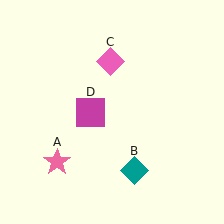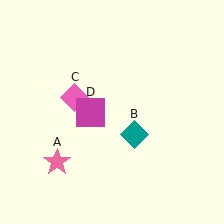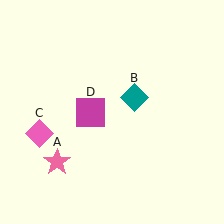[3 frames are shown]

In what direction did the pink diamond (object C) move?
The pink diamond (object C) moved down and to the left.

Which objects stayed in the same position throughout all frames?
Pink star (object A) and magenta square (object D) remained stationary.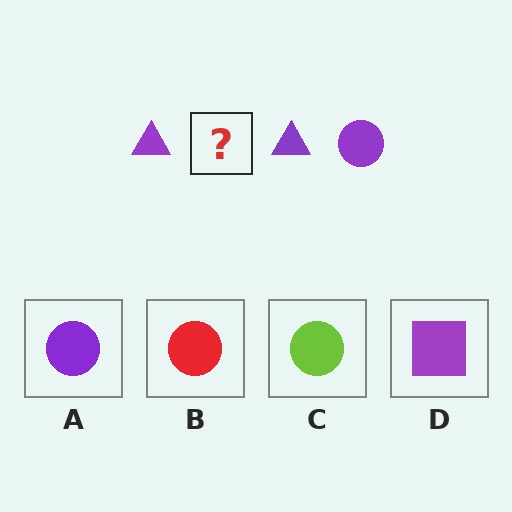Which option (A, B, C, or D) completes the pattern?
A.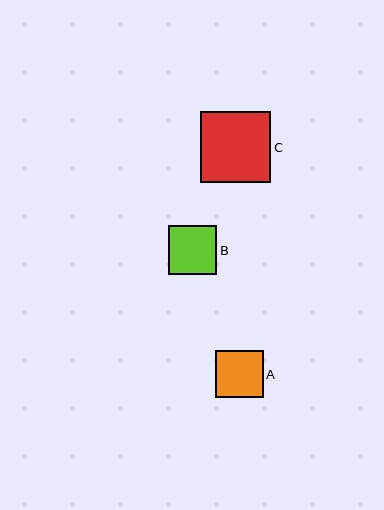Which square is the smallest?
Square A is the smallest with a size of approximately 47 pixels.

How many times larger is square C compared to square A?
Square C is approximately 1.5 times the size of square A.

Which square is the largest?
Square C is the largest with a size of approximately 71 pixels.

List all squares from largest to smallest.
From largest to smallest: C, B, A.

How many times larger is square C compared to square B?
Square C is approximately 1.5 times the size of square B.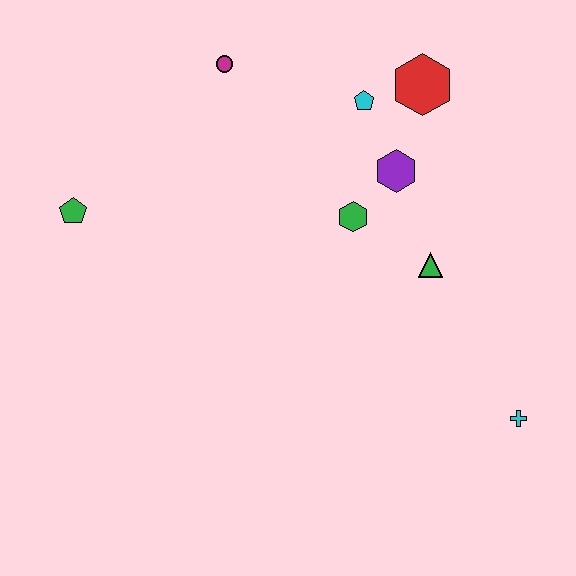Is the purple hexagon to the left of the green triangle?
Yes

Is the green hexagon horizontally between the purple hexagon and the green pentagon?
Yes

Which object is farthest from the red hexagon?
The green pentagon is farthest from the red hexagon.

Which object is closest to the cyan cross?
The green triangle is closest to the cyan cross.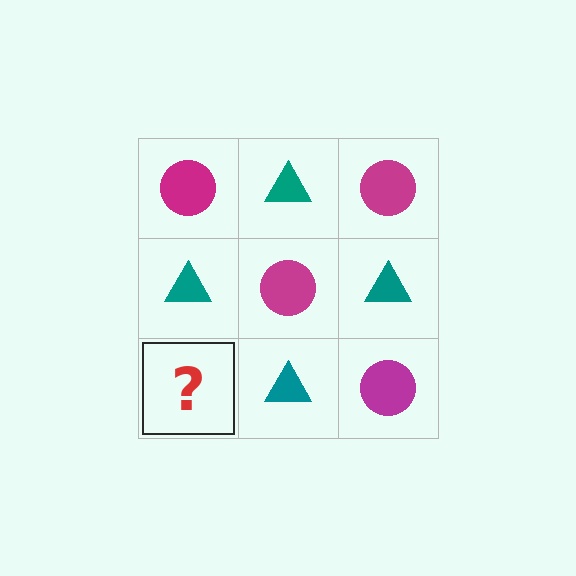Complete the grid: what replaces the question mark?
The question mark should be replaced with a magenta circle.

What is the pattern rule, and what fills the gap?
The rule is that it alternates magenta circle and teal triangle in a checkerboard pattern. The gap should be filled with a magenta circle.